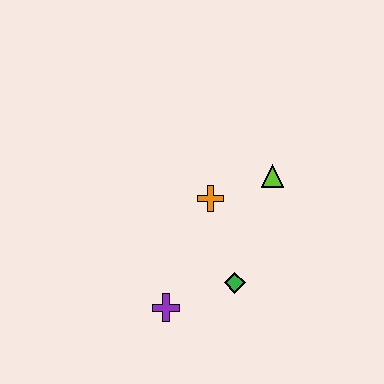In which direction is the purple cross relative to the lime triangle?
The purple cross is below the lime triangle.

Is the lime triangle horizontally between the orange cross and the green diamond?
No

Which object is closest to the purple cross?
The green diamond is closest to the purple cross.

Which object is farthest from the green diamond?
The lime triangle is farthest from the green diamond.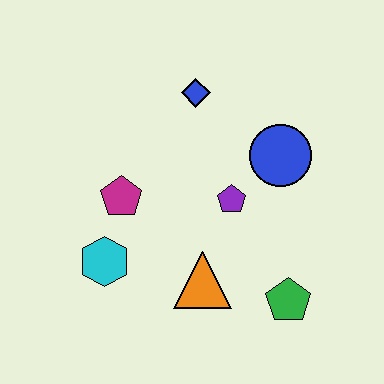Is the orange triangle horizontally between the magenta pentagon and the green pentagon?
Yes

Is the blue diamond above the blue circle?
Yes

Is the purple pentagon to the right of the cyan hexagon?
Yes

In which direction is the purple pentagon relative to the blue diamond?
The purple pentagon is below the blue diamond.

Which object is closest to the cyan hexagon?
The magenta pentagon is closest to the cyan hexagon.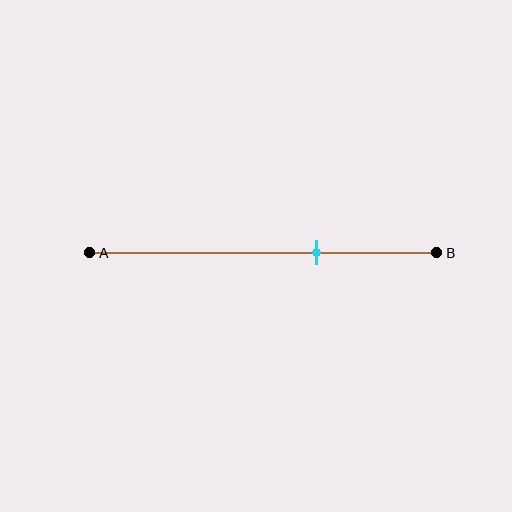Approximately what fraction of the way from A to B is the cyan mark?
The cyan mark is approximately 65% of the way from A to B.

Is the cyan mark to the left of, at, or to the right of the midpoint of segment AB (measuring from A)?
The cyan mark is to the right of the midpoint of segment AB.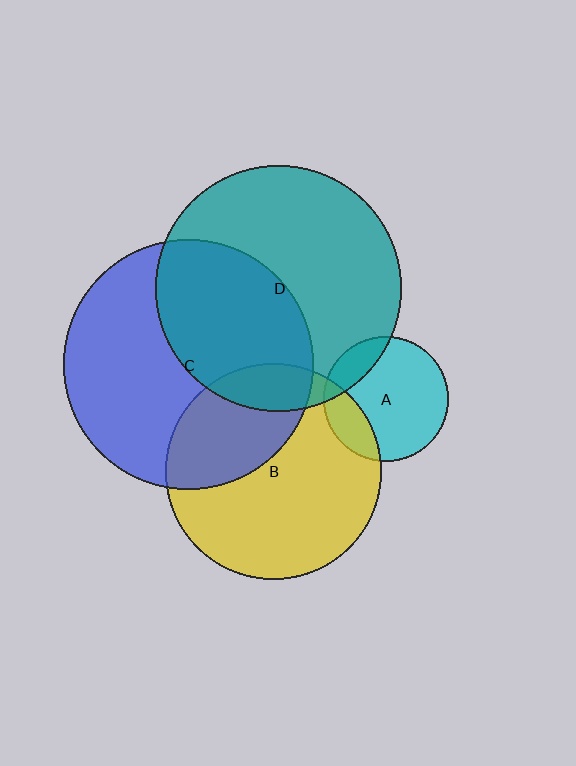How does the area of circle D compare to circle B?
Approximately 1.3 times.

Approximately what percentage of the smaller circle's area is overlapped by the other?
Approximately 35%.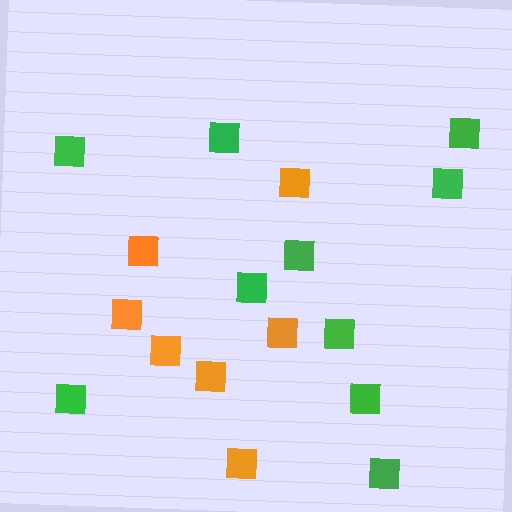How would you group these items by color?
There are 2 groups: one group of orange squares (7) and one group of green squares (10).